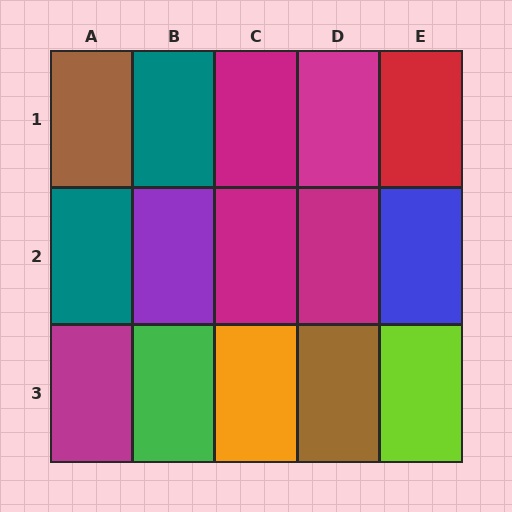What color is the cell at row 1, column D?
Magenta.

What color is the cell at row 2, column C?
Magenta.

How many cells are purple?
1 cell is purple.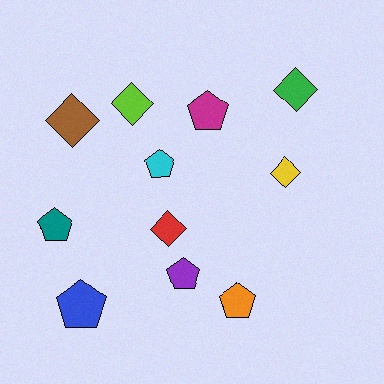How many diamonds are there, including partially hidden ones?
There are 5 diamonds.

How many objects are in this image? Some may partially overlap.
There are 11 objects.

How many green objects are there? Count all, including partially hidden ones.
There is 1 green object.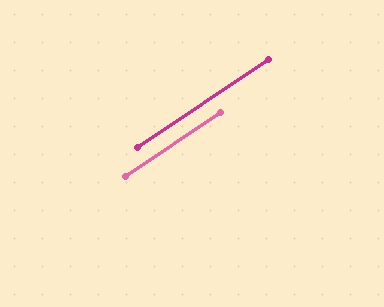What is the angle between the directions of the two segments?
Approximately 0 degrees.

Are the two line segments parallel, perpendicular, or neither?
Parallel — their directions differ by only 0.1°.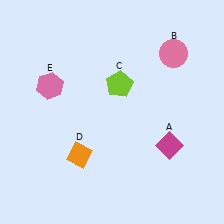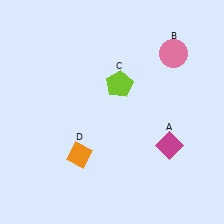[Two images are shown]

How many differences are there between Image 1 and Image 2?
There is 1 difference between the two images.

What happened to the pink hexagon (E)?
The pink hexagon (E) was removed in Image 2. It was in the top-left area of Image 1.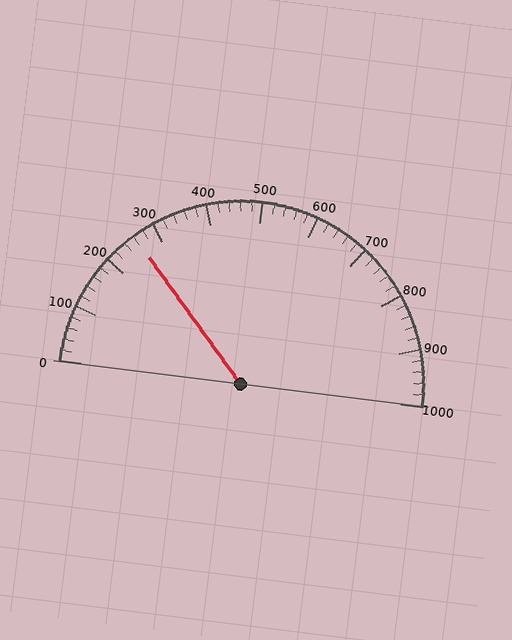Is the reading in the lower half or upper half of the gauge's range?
The reading is in the lower half of the range (0 to 1000).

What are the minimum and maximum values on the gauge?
The gauge ranges from 0 to 1000.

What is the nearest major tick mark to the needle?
The nearest major tick mark is 300.